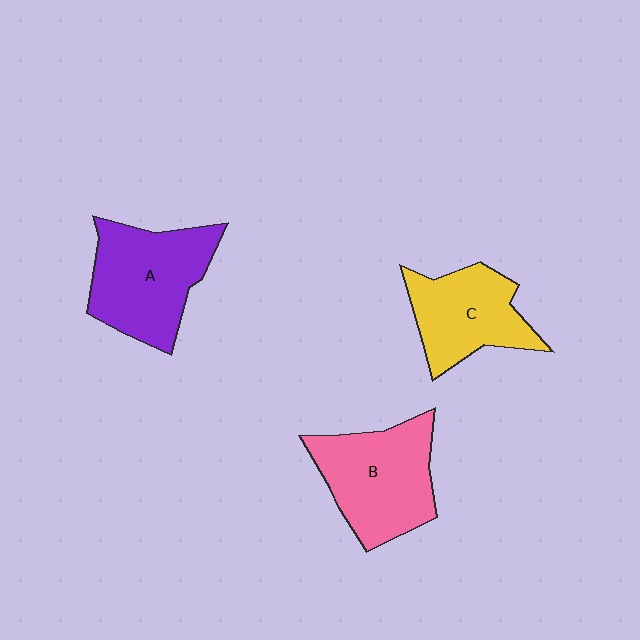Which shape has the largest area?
Shape A (purple).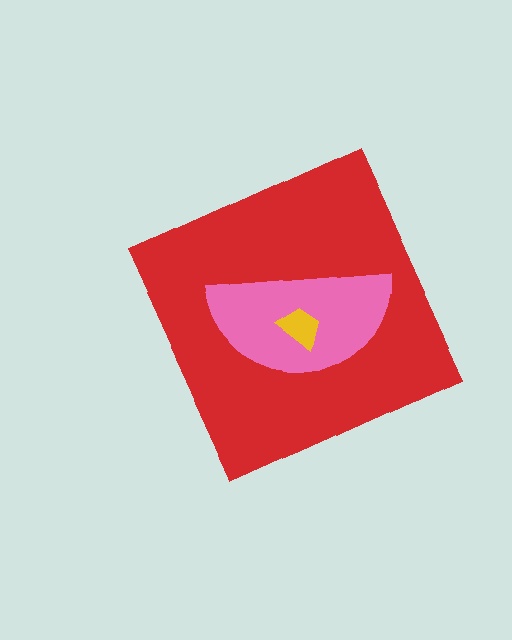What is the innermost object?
The yellow trapezoid.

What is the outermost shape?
The red diamond.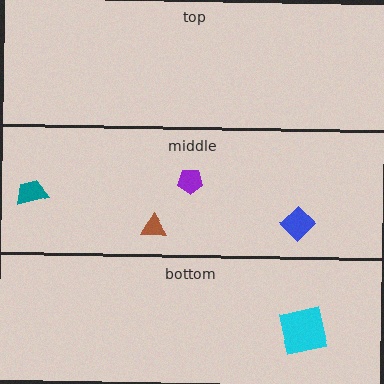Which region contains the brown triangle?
The middle region.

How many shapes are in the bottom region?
1.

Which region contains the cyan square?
The bottom region.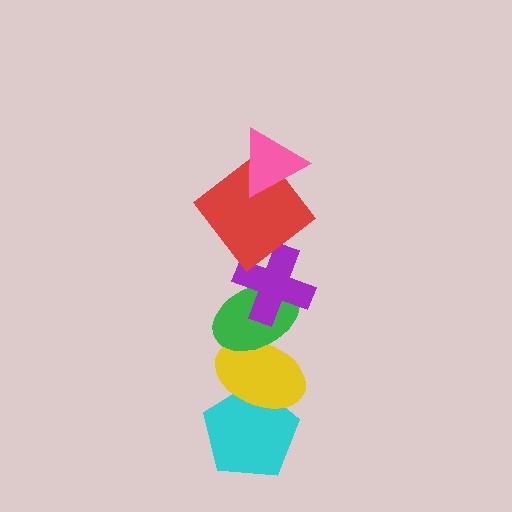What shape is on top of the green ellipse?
The purple cross is on top of the green ellipse.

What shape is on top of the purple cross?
The red diamond is on top of the purple cross.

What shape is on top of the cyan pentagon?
The yellow ellipse is on top of the cyan pentagon.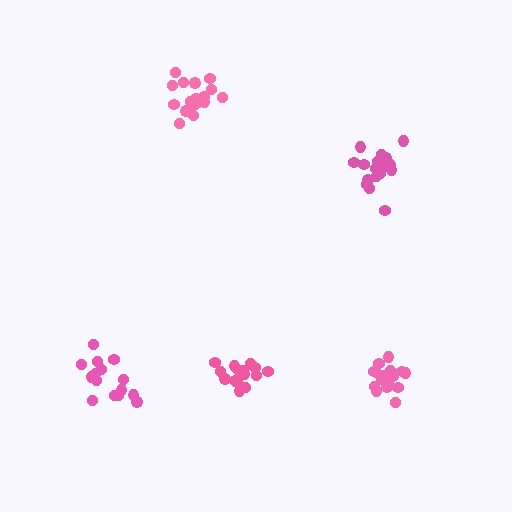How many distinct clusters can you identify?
There are 5 distinct clusters.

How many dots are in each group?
Group 1: 21 dots, Group 2: 17 dots, Group 3: 16 dots, Group 4: 16 dots, Group 5: 20 dots (90 total).